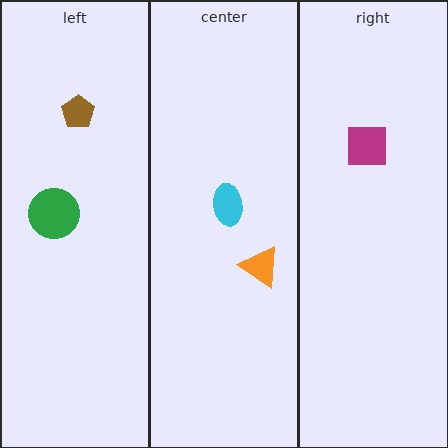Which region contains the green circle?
The left region.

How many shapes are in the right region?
1.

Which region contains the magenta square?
The right region.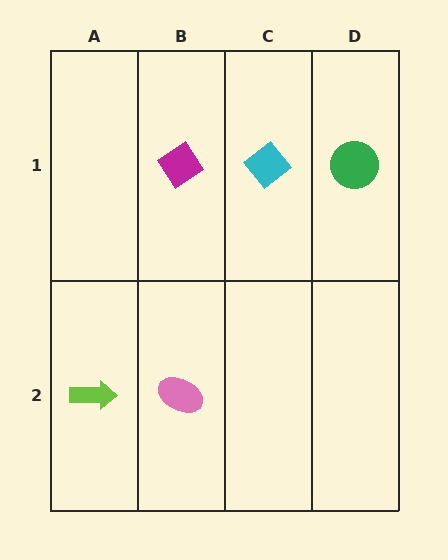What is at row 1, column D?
A green circle.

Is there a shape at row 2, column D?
No, that cell is empty.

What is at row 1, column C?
A cyan diamond.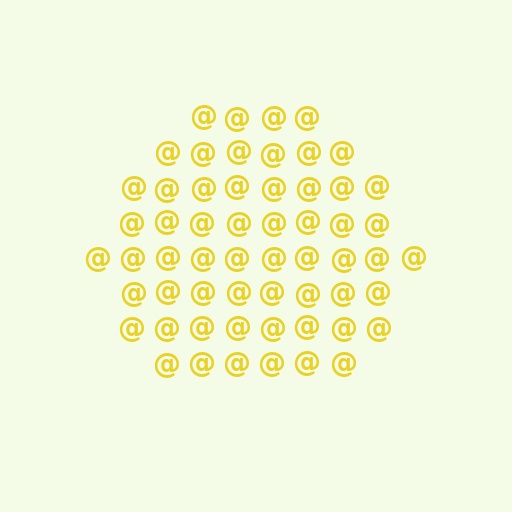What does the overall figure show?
The overall figure shows a hexagon.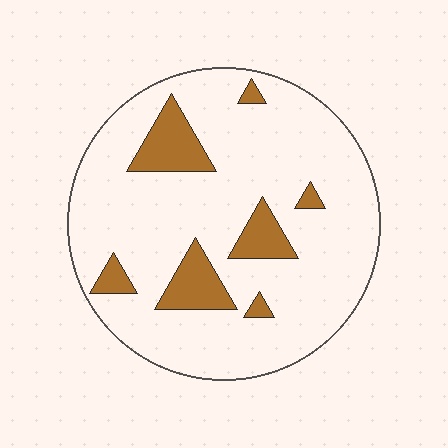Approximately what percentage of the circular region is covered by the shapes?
Approximately 15%.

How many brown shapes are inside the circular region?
7.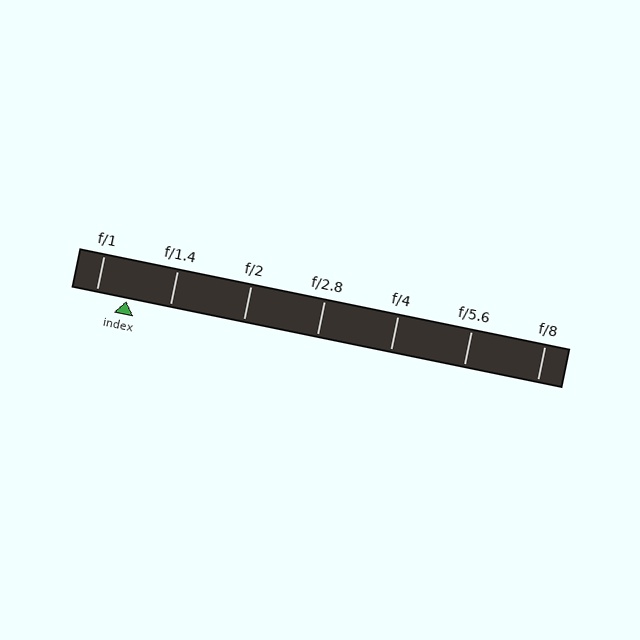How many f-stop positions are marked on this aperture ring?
There are 7 f-stop positions marked.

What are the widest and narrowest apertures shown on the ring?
The widest aperture shown is f/1 and the narrowest is f/8.